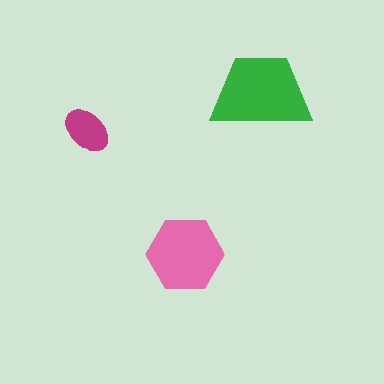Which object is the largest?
The green trapezoid.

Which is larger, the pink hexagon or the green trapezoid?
The green trapezoid.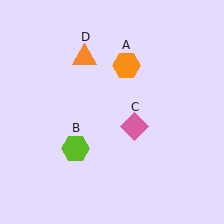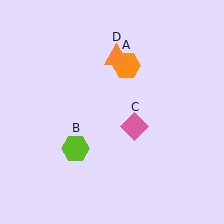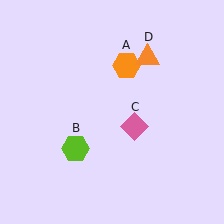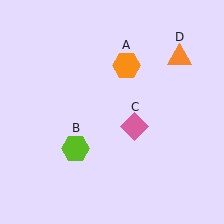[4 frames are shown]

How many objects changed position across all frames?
1 object changed position: orange triangle (object D).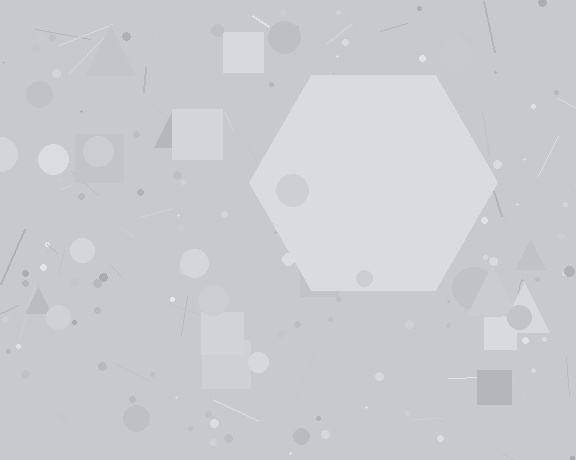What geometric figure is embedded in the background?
A hexagon is embedded in the background.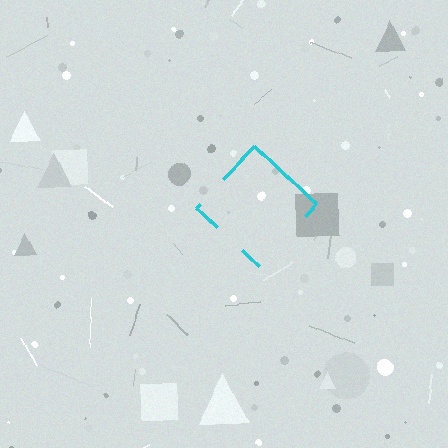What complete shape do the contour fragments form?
The contour fragments form a diamond.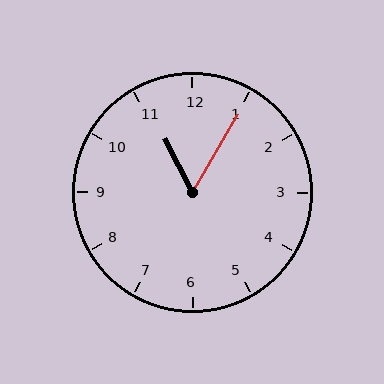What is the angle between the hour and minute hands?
Approximately 58 degrees.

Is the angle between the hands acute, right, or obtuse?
It is acute.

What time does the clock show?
11:05.